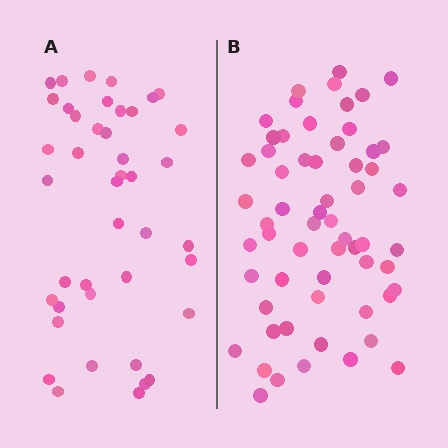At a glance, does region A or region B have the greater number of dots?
Region B (the right region) has more dots.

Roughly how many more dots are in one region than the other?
Region B has approximately 20 more dots than region A.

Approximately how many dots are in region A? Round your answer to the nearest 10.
About 40 dots. (The exact count is 42, which rounds to 40.)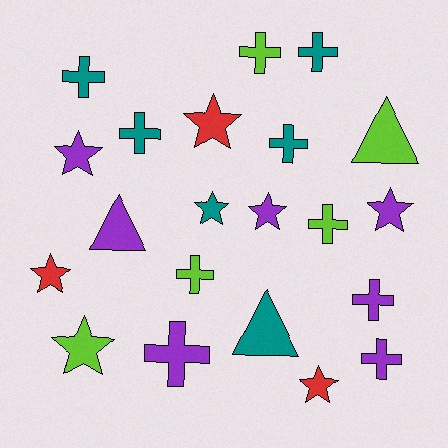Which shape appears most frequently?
Cross, with 10 objects.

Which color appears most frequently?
Purple, with 7 objects.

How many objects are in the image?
There are 21 objects.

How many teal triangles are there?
There is 1 teal triangle.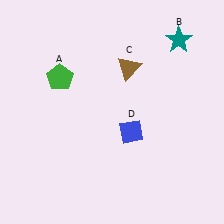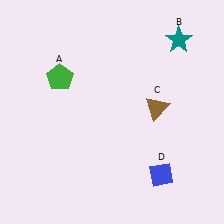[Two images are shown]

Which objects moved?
The objects that moved are: the brown triangle (C), the blue diamond (D).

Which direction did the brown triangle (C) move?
The brown triangle (C) moved down.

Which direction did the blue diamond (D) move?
The blue diamond (D) moved down.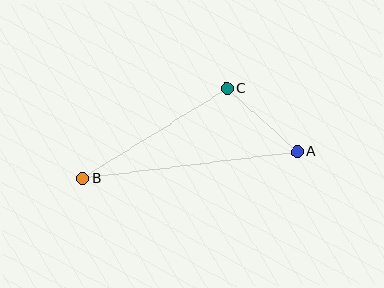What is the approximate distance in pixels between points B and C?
The distance between B and C is approximately 170 pixels.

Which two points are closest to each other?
Points A and C are closest to each other.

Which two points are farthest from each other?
Points A and B are farthest from each other.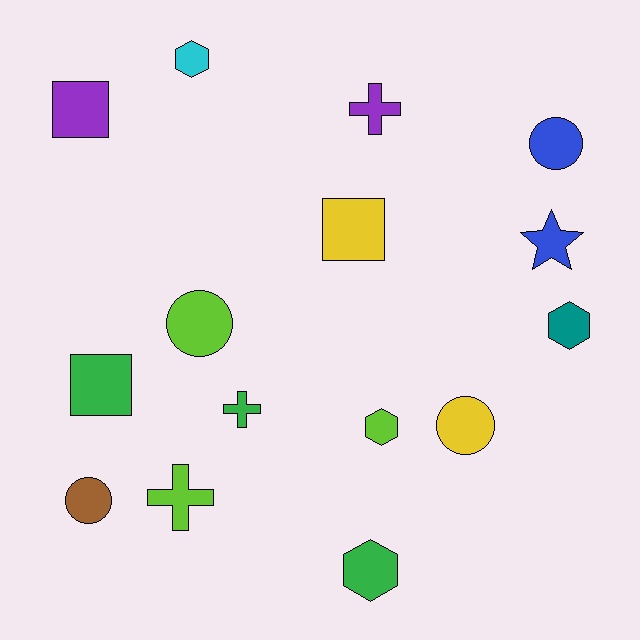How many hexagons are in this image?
There are 4 hexagons.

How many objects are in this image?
There are 15 objects.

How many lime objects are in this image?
There are 3 lime objects.